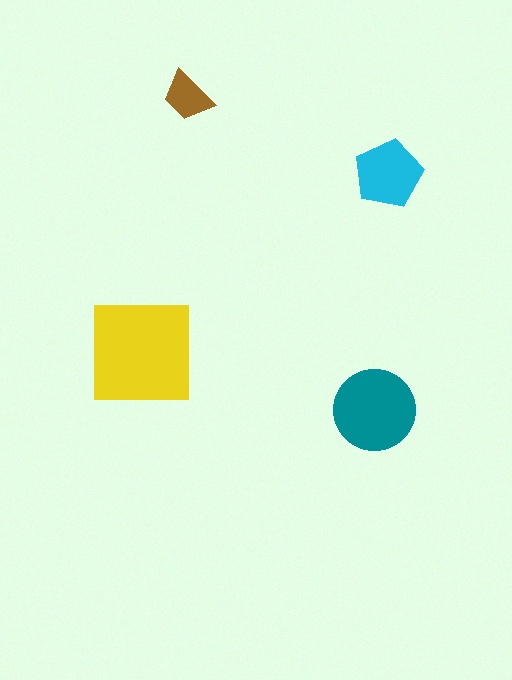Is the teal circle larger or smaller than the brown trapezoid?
Larger.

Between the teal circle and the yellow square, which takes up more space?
The yellow square.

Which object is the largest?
The yellow square.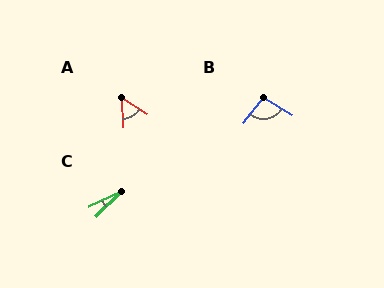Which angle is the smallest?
C, at approximately 20 degrees.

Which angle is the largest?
B, at approximately 95 degrees.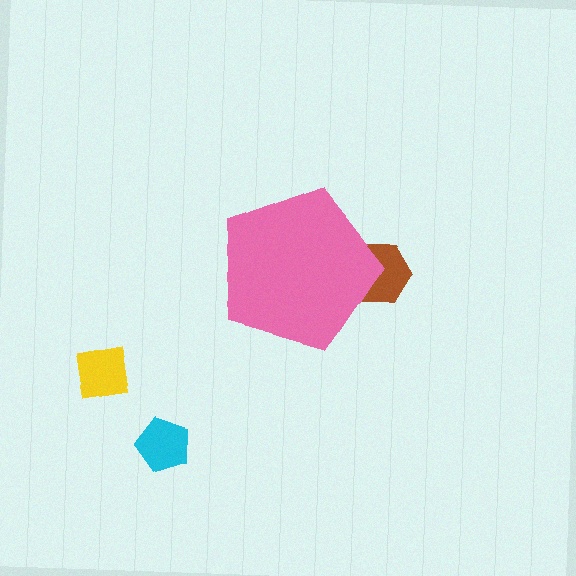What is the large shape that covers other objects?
A pink pentagon.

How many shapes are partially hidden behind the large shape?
1 shape is partially hidden.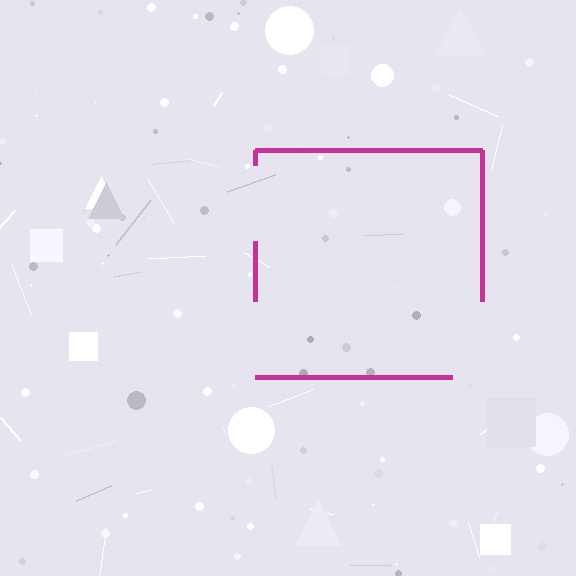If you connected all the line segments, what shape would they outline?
They would outline a square.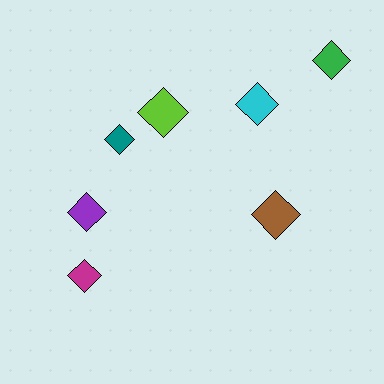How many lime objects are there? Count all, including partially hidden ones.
There is 1 lime object.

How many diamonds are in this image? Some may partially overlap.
There are 7 diamonds.